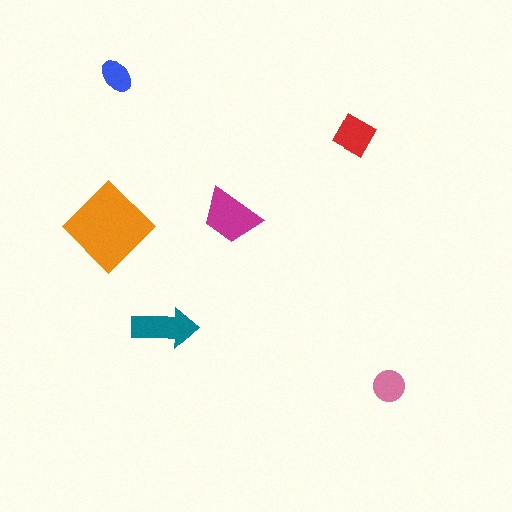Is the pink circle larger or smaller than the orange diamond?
Smaller.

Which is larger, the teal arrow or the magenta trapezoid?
The magenta trapezoid.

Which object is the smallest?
The blue ellipse.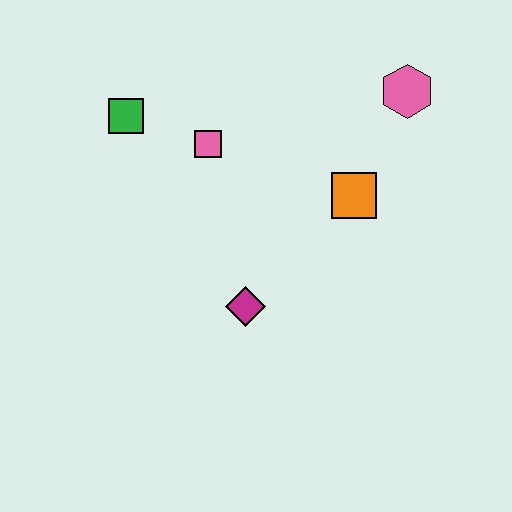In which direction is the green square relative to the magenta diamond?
The green square is above the magenta diamond.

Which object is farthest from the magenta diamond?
The pink hexagon is farthest from the magenta diamond.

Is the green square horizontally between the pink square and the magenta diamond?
No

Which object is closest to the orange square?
The pink hexagon is closest to the orange square.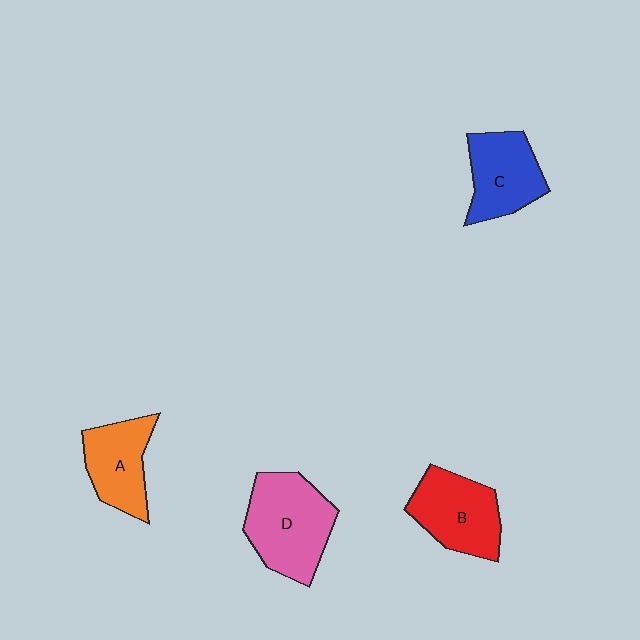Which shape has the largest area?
Shape D (pink).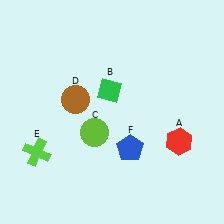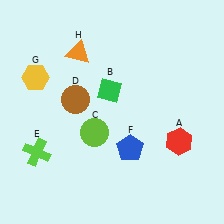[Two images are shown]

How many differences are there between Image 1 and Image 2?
There are 2 differences between the two images.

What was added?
A yellow hexagon (G), an orange triangle (H) were added in Image 2.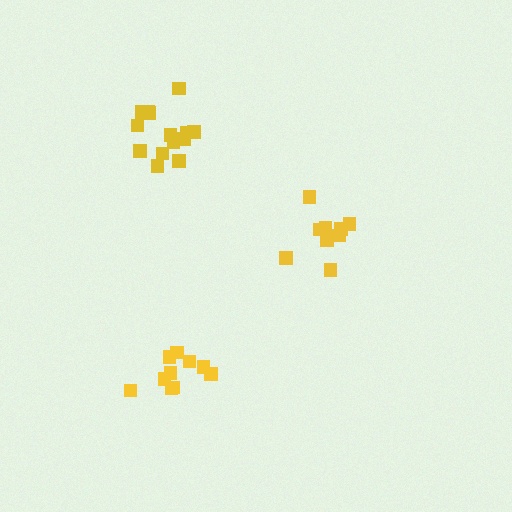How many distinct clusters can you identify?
There are 3 distinct clusters.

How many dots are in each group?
Group 1: 9 dots, Group 2: 14 dots, Group 3: 10 dots (33 total).